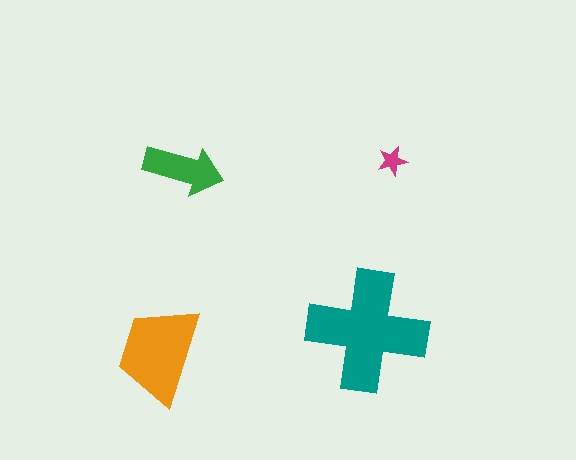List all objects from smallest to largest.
The magenta star, the green arrow, the orange trapezoid, the teal cross.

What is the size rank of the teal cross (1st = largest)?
1st.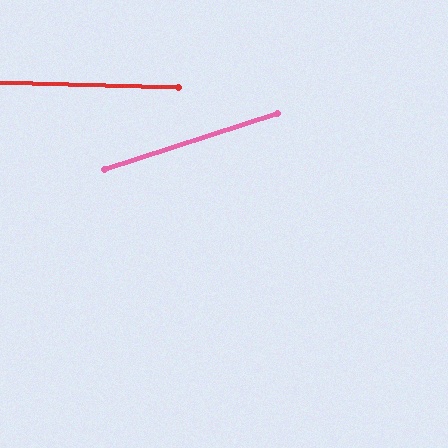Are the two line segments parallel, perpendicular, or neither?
Neither parallel nor perpendicular — they differ by about 19°.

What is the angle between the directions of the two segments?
Approximately 19 degrees.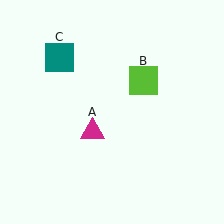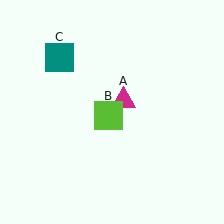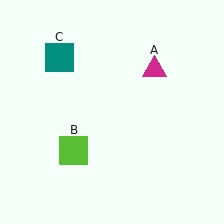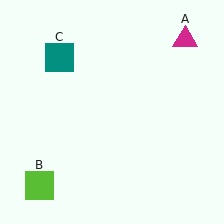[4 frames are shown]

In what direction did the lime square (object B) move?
The lime square (object B) moved down and to the left.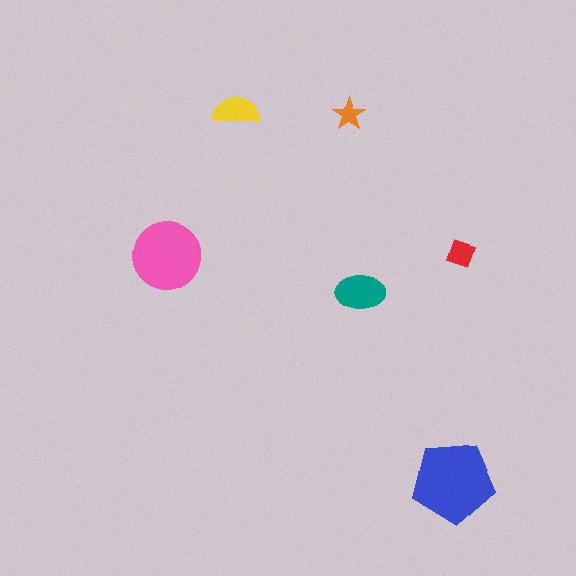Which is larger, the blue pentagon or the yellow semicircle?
The blue pentagon.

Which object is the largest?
The blue pentagon.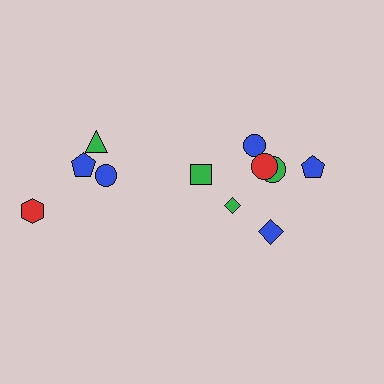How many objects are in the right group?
There are 7 objects.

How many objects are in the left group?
There are 4 objects.